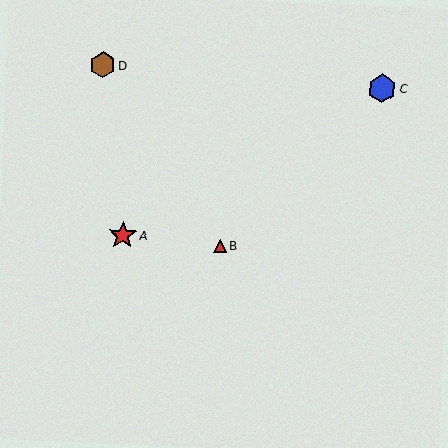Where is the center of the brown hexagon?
The center of the brown hexagon is at (103, 65).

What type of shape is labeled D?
Shape D is a brown hexagon.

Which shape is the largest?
The blue hexagon (labeled C) is the largest.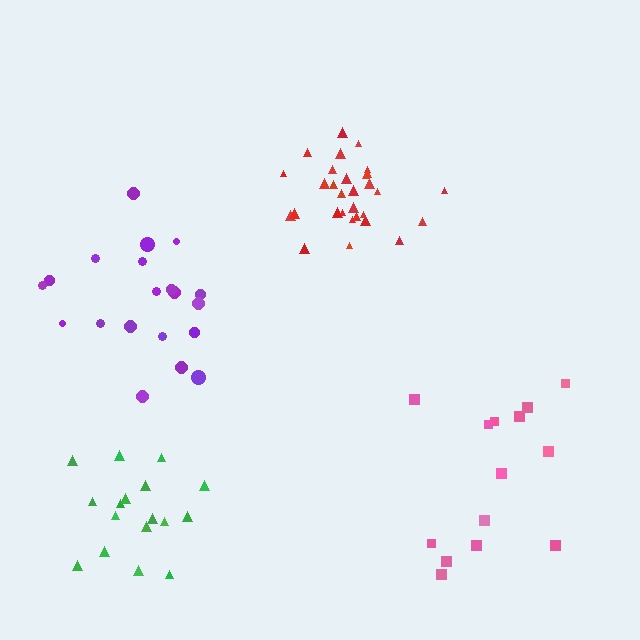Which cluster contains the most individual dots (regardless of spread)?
Red (30).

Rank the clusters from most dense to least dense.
red, green, purple, pink.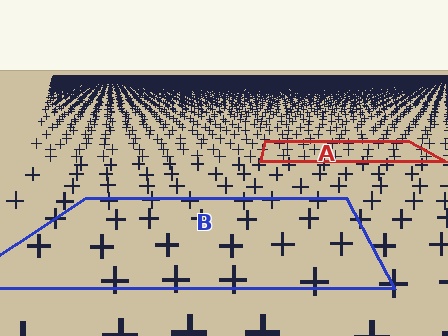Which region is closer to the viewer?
Region B is closer. The texture elements there are larger and more spread out.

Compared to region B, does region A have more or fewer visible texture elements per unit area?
Region A has more texture elements per unit area — they are packed more densely because it is farther away.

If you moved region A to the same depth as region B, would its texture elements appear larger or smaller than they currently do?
They would appear larger. At a closer depth, the same texture elements are projected at a bigger on-screen size.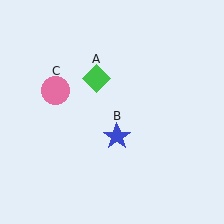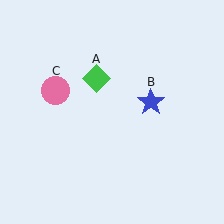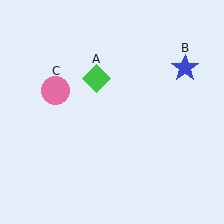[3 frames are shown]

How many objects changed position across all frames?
1 object changed position: blue star (object B).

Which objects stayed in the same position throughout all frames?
Green diamond (object A) and pink circle (object C) remained stationary.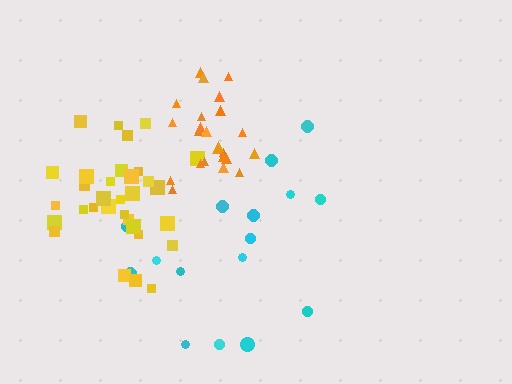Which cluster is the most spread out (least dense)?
Cyan.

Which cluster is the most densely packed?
Orange.